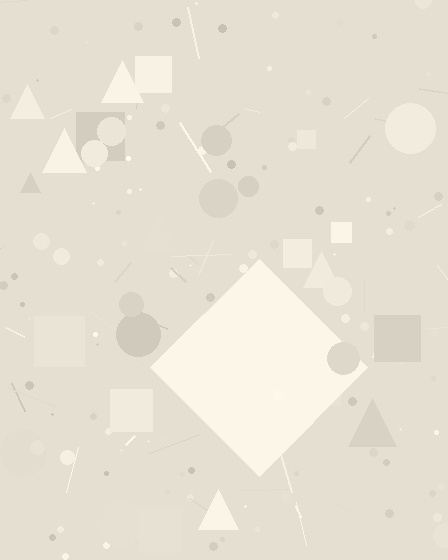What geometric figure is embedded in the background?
A diamond is embedded in the background.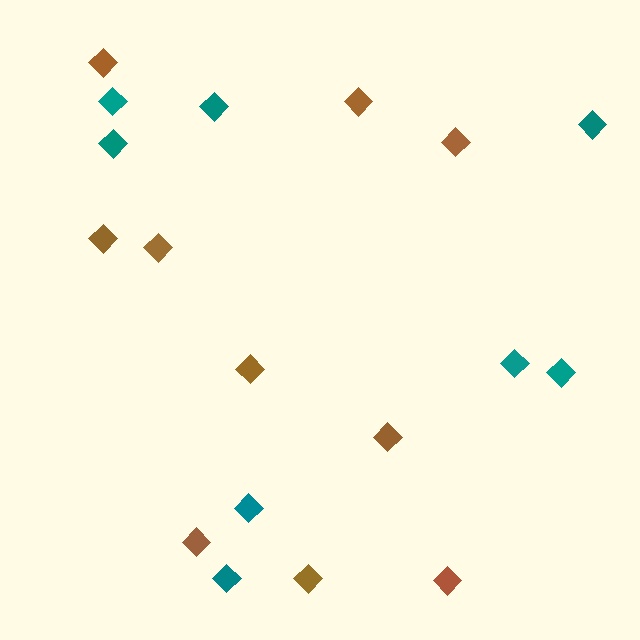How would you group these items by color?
There are 2 groups: one group of brown diamonds (10) and one group of teal diamonds (8).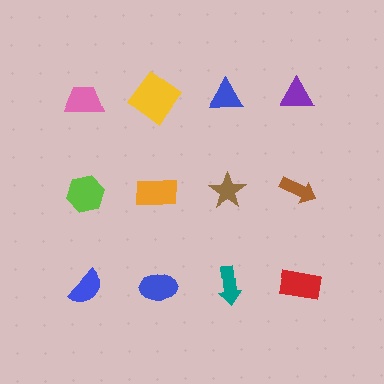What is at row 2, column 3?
A brown star.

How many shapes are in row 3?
4 shapes.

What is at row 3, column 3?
A teal arrow.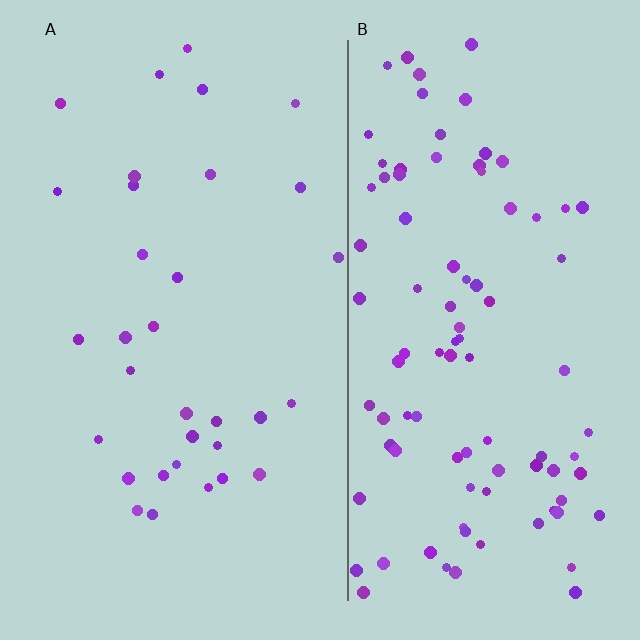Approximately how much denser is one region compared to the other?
Approximately 2.9× — region B over region A.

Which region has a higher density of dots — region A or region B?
B (the right).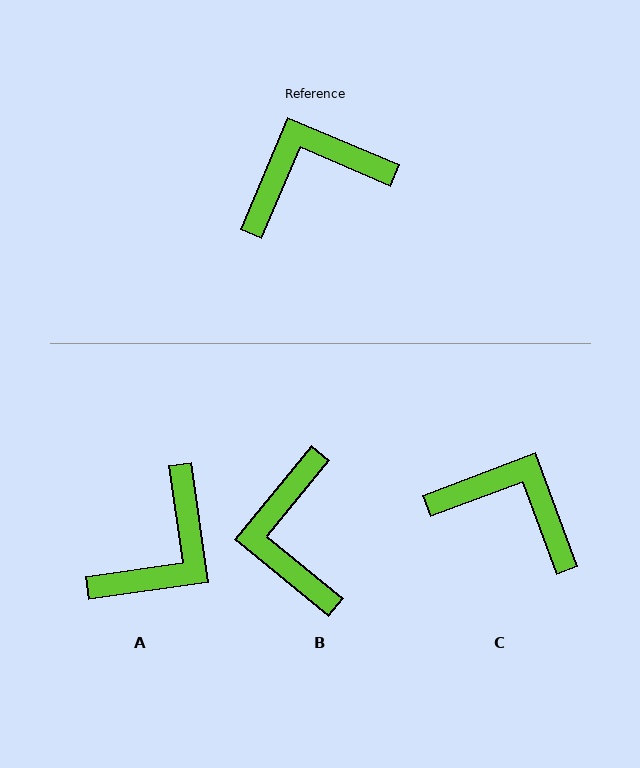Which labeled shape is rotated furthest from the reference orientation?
A, about 149 degrees away.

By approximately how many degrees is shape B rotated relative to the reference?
Approximately 74 degrees counter-clockwise.